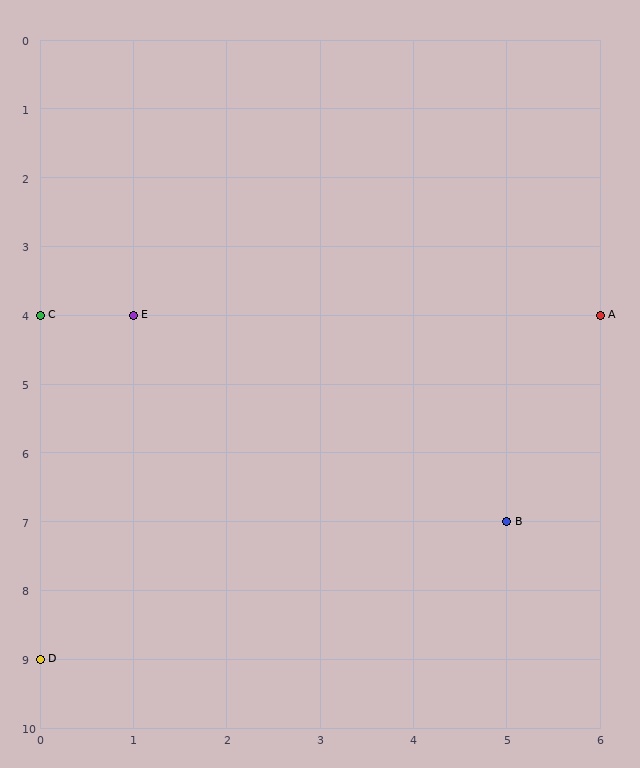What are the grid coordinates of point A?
Point A is at grid coordinates (6, 4).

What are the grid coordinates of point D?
Point D is at grid coordinates (0, 9).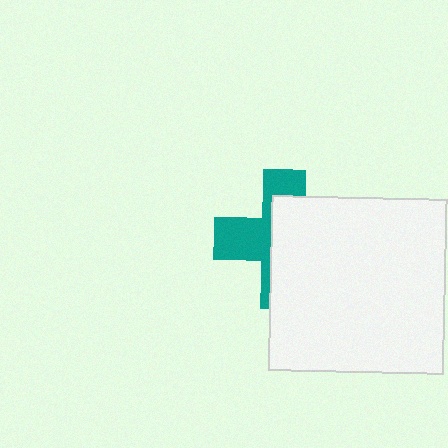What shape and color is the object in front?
The object in front is a white square.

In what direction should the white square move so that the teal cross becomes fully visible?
The white square should move right. That is the shortest direction to clear the overlap and leave the teal cross fully visible.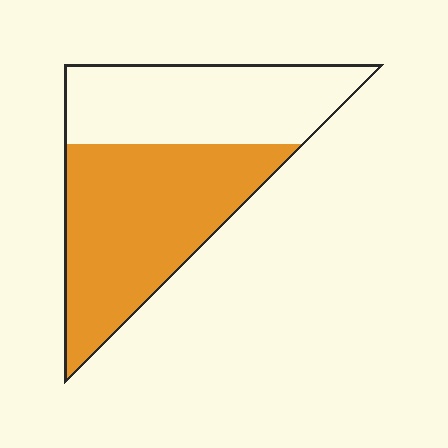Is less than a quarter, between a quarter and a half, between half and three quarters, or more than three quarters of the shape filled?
Between half and three quarters.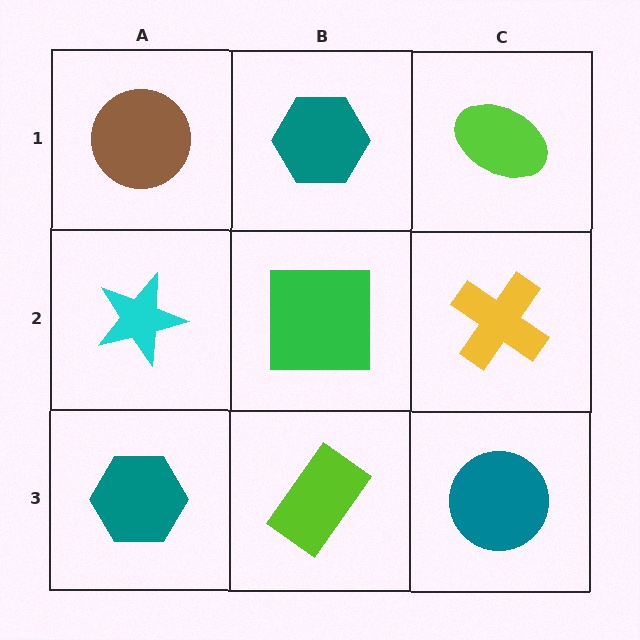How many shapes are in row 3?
3 shapes.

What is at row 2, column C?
A yellow cross.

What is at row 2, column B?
A green square.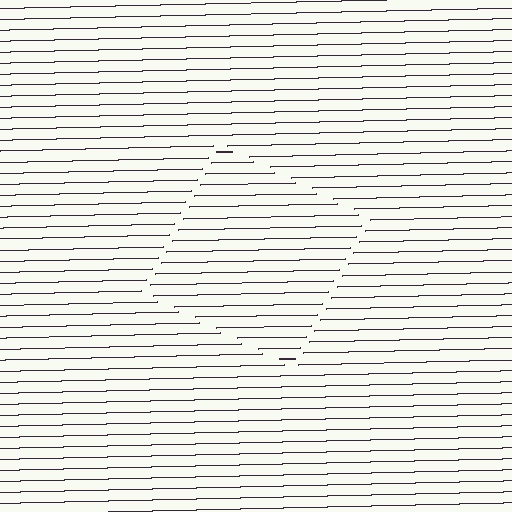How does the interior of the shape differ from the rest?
The interior of the shape contains the same grating, shifted by half a period — the contour is defined by the phase discontinuity where line-ends from the inner and outer gratings abut.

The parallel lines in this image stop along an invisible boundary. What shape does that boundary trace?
An illusory square. The interior of the shape contains the same grating, shifted by half a period — the contour is defined by the phase discontinuity where line-ends from the inner and outer gratings abut.